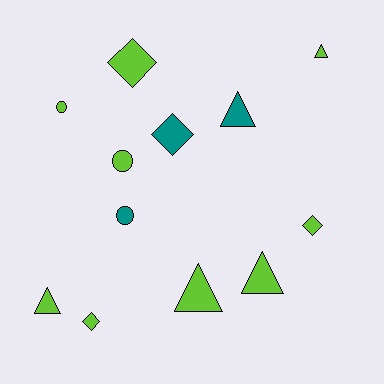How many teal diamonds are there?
There is 1 teal diamond.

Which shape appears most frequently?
Triangle, with 5 objects.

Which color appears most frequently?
Lime, with 9 objects.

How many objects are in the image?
There are 12 objects.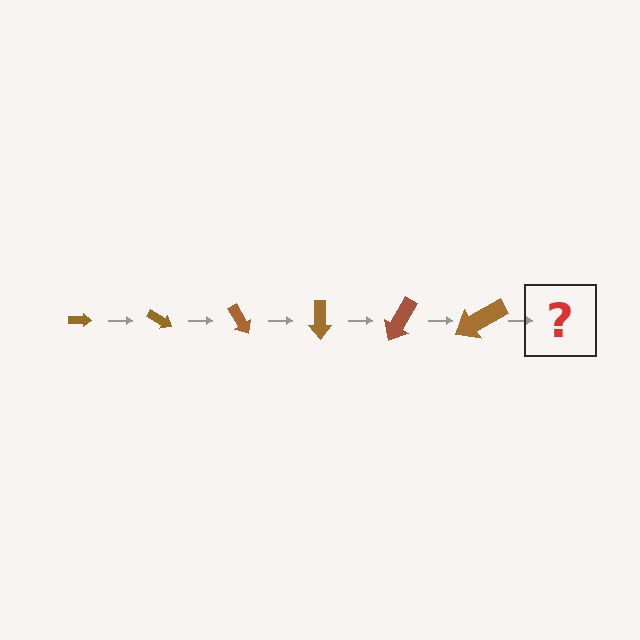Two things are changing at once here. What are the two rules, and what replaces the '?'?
The two rules are that the arrow grows larger each step and it rotates 30 degrees each step. The '?' should be an arrow, larger than the previous one and rotated 180 degrees from the start.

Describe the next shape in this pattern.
It should be an arrow, larger than the previous one and rotated 180 degrees from the start.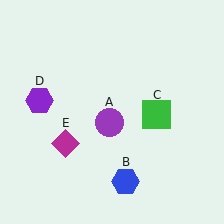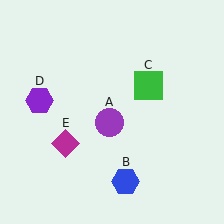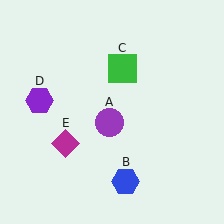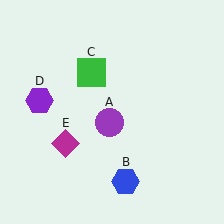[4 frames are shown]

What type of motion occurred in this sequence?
The green square (object C) rotated counterclockwise around the center of the scene.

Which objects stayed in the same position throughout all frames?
Purple circle (object A) and blue hexagon (object B) and purple hexagon (object D) and magenta diamond (object E) remained stationary.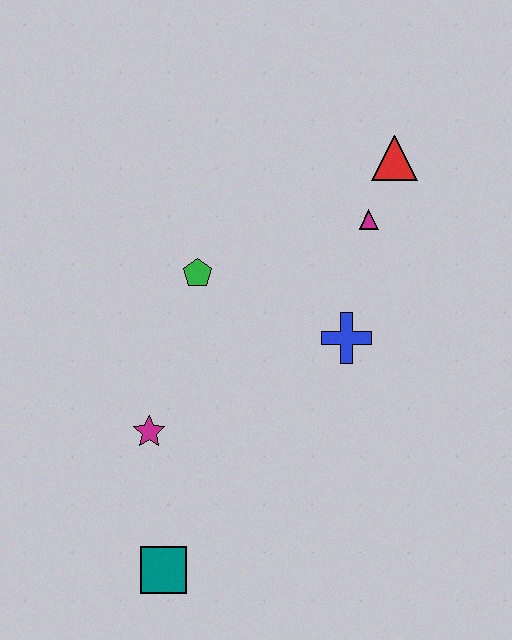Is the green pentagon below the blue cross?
No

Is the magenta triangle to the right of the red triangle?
No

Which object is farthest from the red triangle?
The teal square is farthest from the red triangle.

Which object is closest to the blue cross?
The magenta triangle is closest to the blue cross.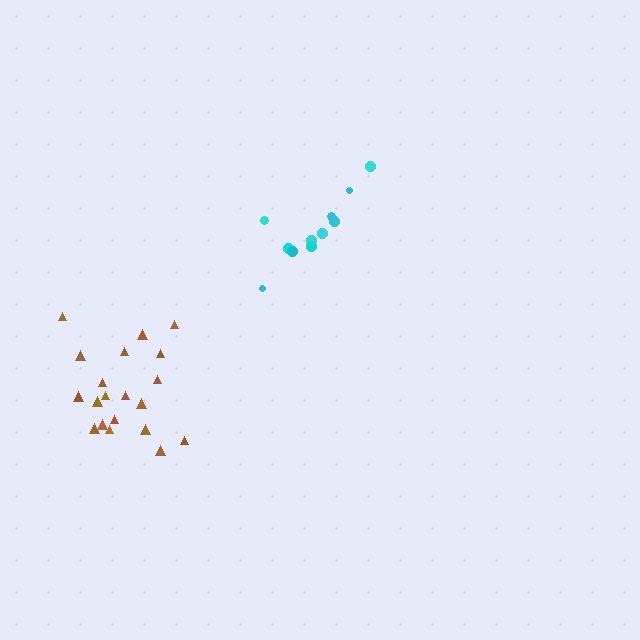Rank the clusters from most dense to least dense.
brown, cyan.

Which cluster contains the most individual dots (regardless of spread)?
Brown (20).